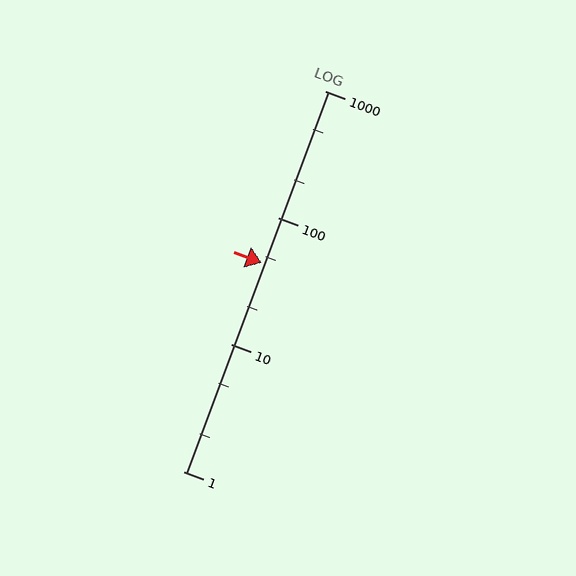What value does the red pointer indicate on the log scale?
The pointer indicates approximately 44.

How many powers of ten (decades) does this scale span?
The scale spans 3 decades, from 1 to 1000.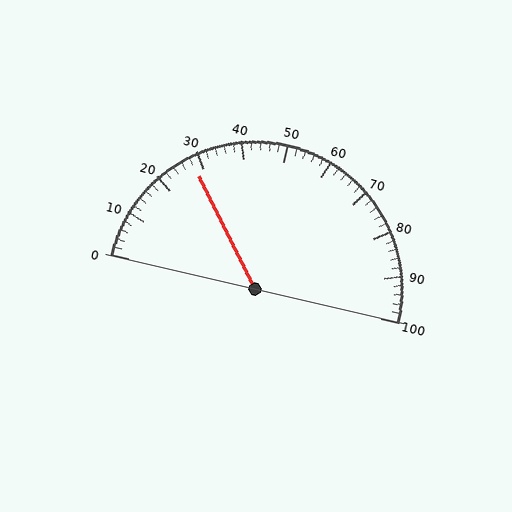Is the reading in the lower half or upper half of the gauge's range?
The reading is in the lower half of the range (0 to 100).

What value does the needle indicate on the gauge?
The needle indicates approximately 28.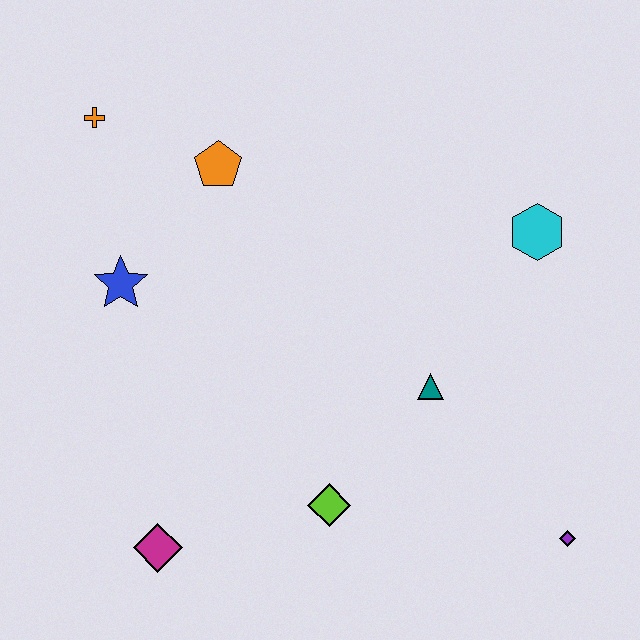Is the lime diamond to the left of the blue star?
No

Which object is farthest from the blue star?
The purple diamond is farthest from the blue star.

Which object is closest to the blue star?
The orange pentagon is closest to the blue star.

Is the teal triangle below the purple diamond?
No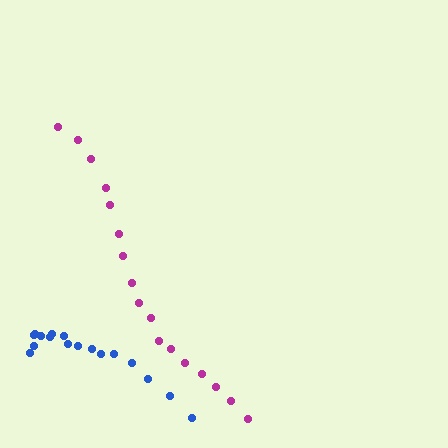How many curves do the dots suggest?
There are 2 distinct paths.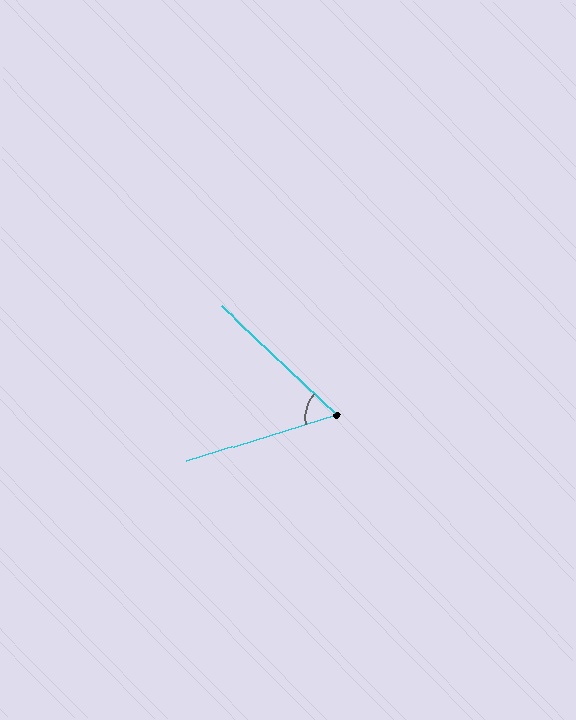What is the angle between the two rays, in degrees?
Approximately 61 degrees.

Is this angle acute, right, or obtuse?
It is acute.